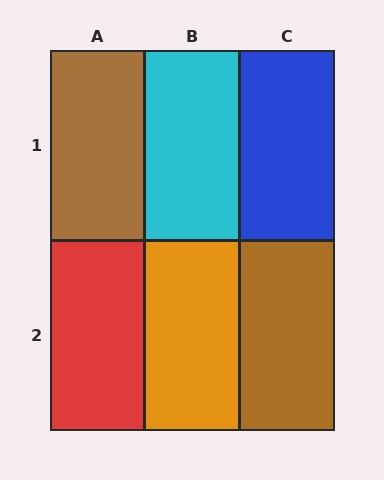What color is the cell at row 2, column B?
Orange.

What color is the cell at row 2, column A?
Red.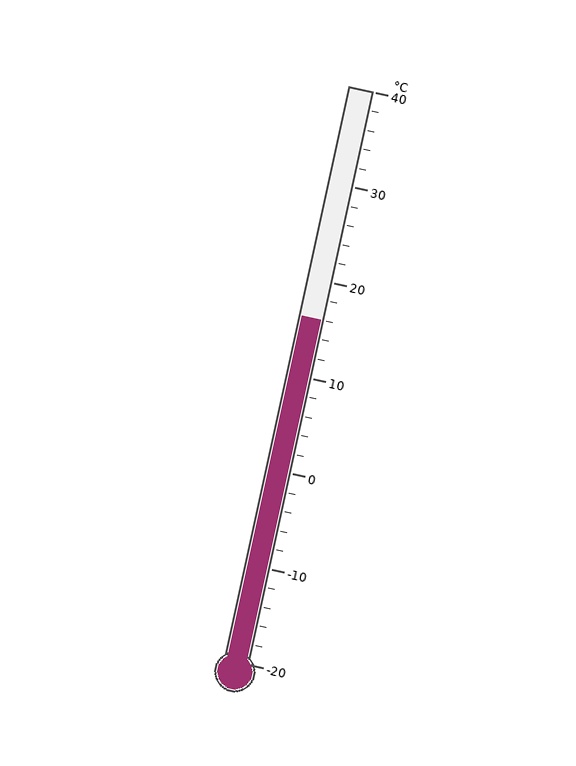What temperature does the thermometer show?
The thermometer shows approximately 16°C.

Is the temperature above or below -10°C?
The temperature is above -10°C.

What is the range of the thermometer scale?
The thermometer scale ranges from -20°C to 40°C.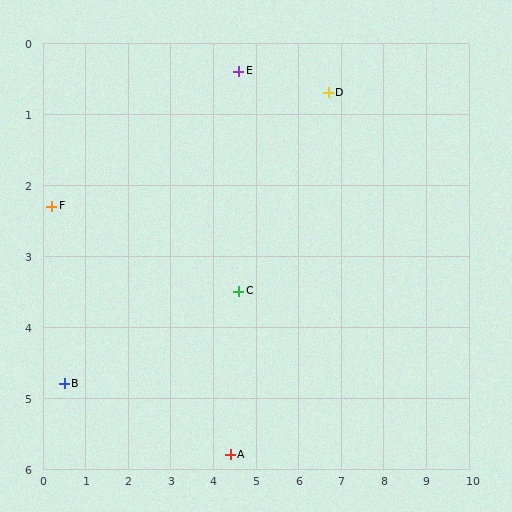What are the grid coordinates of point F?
Point F is at approximately (0.2, 2.3).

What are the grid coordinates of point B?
Point B is at approximately (0.5, 4.8).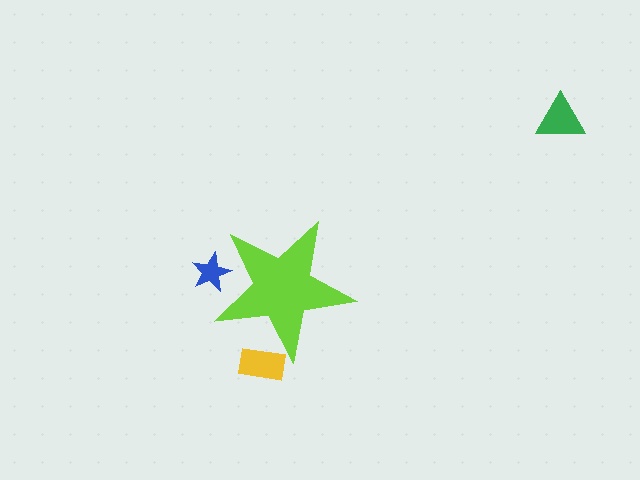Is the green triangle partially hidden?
No, the green triangle is fully visible.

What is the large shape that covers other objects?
A lime star.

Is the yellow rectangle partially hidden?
Yes, the yellow rectangle is partially hidden behind the lime star.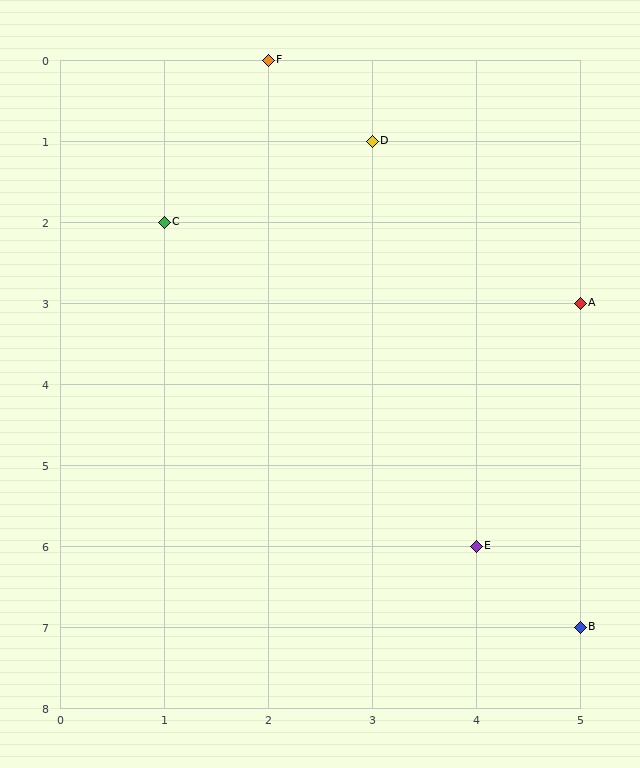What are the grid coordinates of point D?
Point D is at grid coordinates (3, 1).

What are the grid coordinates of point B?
Point B is at grid coordinates (5, 7).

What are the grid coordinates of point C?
Point C is at grid coordinates (1, 2).